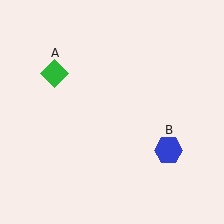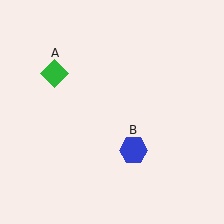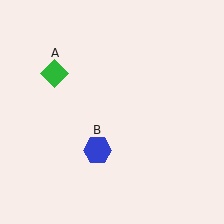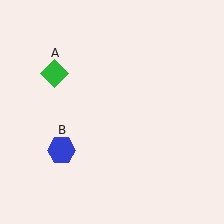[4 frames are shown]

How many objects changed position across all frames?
1 object changed position: blue hexagon (object B).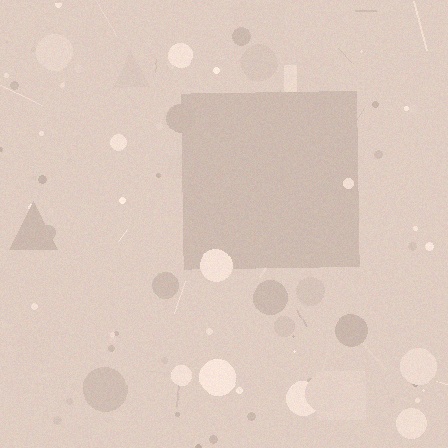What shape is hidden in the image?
A square is hidden in the image.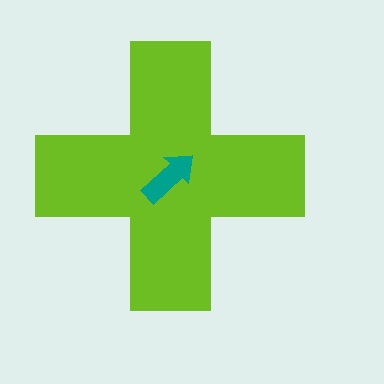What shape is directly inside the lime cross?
The teal arrow.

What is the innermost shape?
The teal arrow.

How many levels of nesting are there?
2.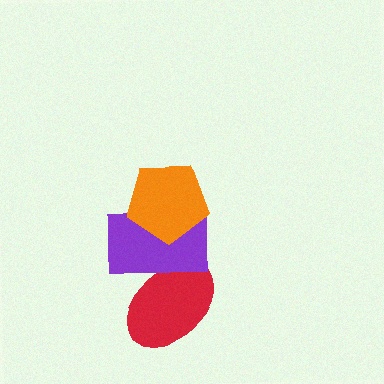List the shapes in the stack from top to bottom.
From top to bottom: the orange pentagon, the purple rectangle, the red ellipse.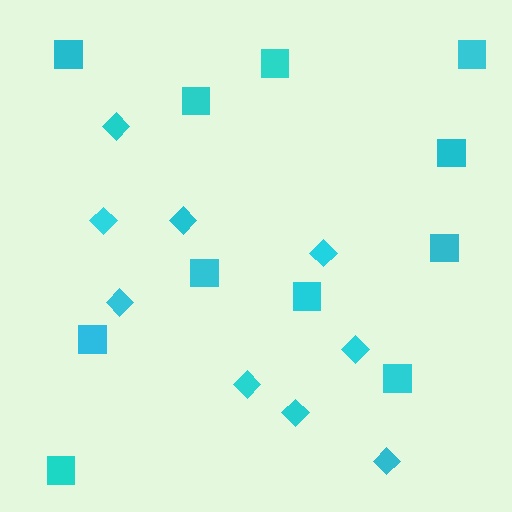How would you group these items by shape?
There are 2 groups: one group of diamonds (9) and one group of squares (11).